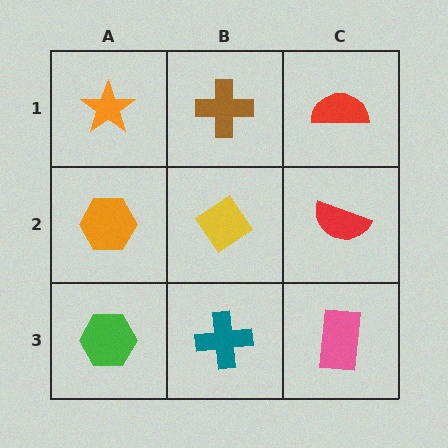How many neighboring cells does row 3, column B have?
3.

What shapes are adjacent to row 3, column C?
A red semicircle (row 2, column C), a teal cross (row 3, column B).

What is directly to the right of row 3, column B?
A pink rectangle.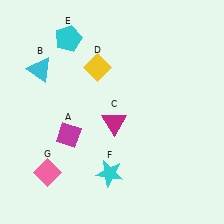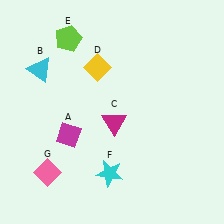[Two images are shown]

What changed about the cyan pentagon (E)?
In Image 1, E is cyan. In Image 2, it changed to lime.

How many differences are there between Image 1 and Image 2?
There is 1 difference between the two images.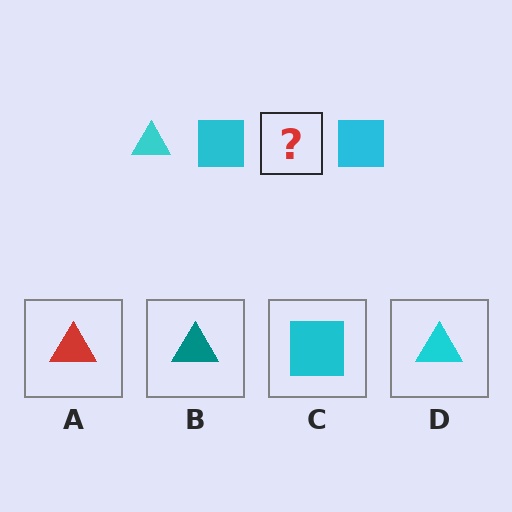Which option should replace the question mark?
Option D.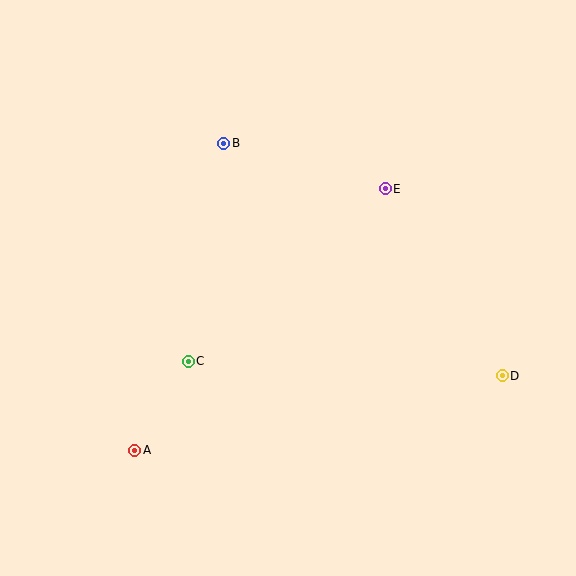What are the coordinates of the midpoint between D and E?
The midpoint between D and E is at (444, 282).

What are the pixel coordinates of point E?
Point E is at (385, 189).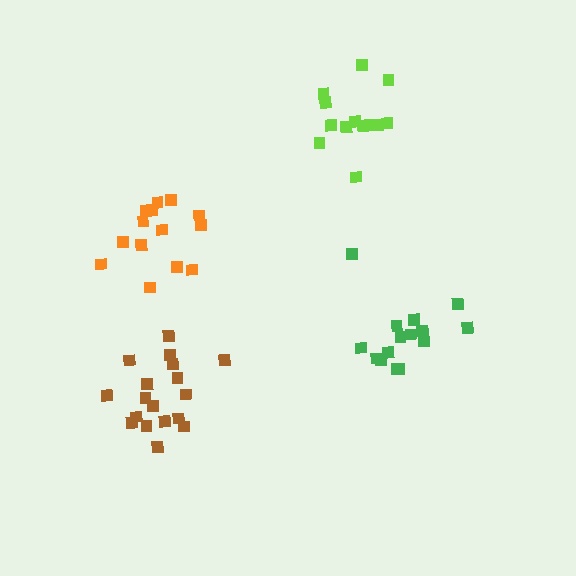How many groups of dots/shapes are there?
There are 4 groups.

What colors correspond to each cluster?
The clusters are colored: lime, green, brown, orange.